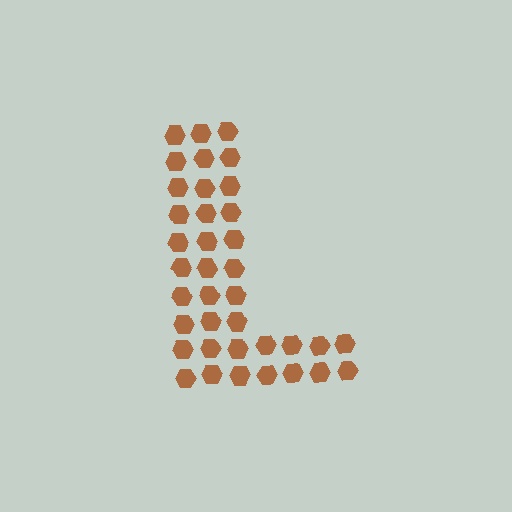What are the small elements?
The small elements are hexagons.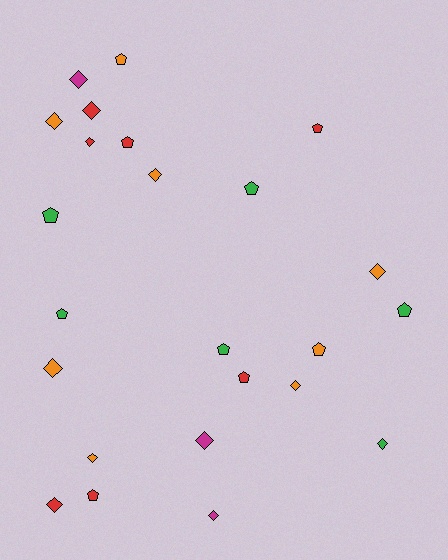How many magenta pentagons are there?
There are no magenta pentagons.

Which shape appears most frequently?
Diamond, with 13 objects.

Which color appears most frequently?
Orange, with 8 objects.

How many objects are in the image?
There are 24 objects.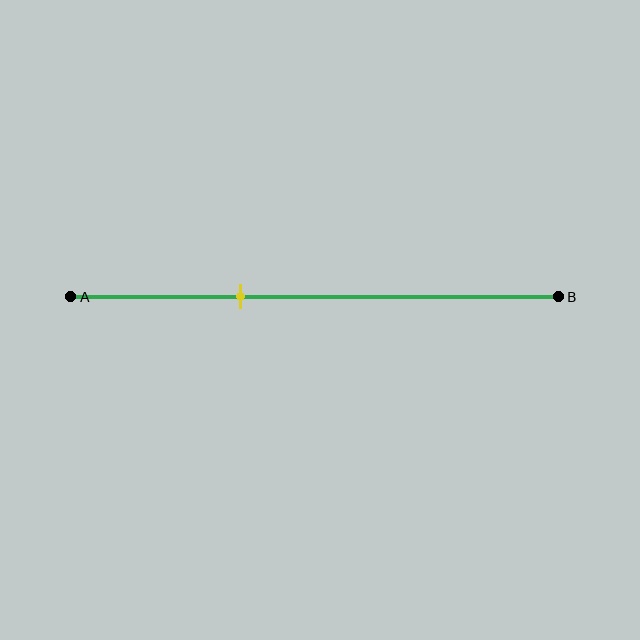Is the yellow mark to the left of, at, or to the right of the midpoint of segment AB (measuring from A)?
The yellow mark is to the left of the midpoint of segment AB.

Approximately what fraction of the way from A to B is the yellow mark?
The yellow mark is approximately 35% of the way from A to B.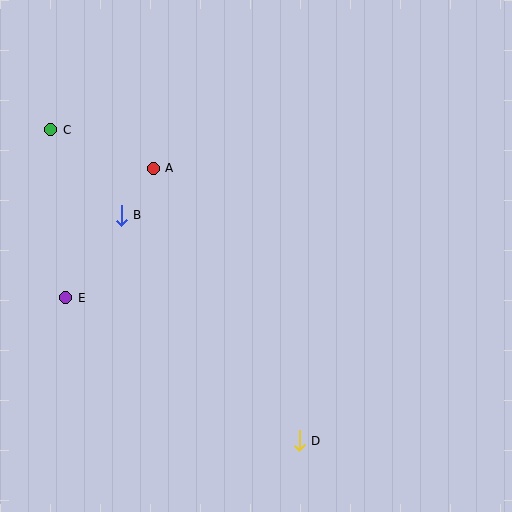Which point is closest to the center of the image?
Point A at (153, 168) is closest to the center.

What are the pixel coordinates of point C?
Point C is at (51, 130).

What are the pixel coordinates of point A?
Point A is at (153, 168).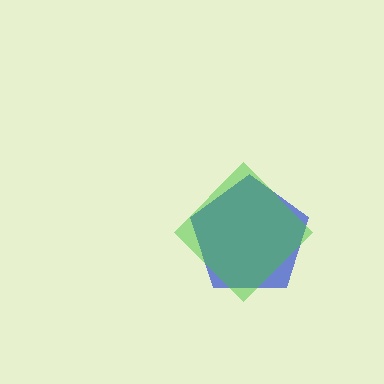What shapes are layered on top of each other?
The layered shapes are: a blue pentagon, a green diamond.